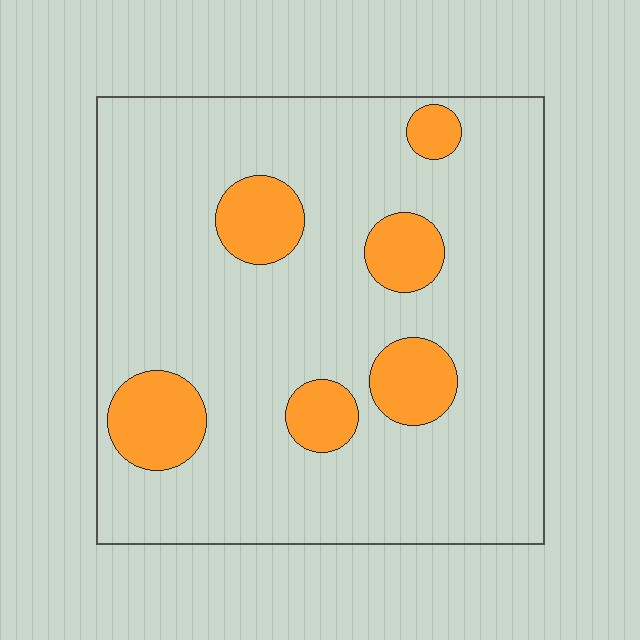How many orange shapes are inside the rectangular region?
6.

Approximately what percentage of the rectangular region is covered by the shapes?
Approximately 15%.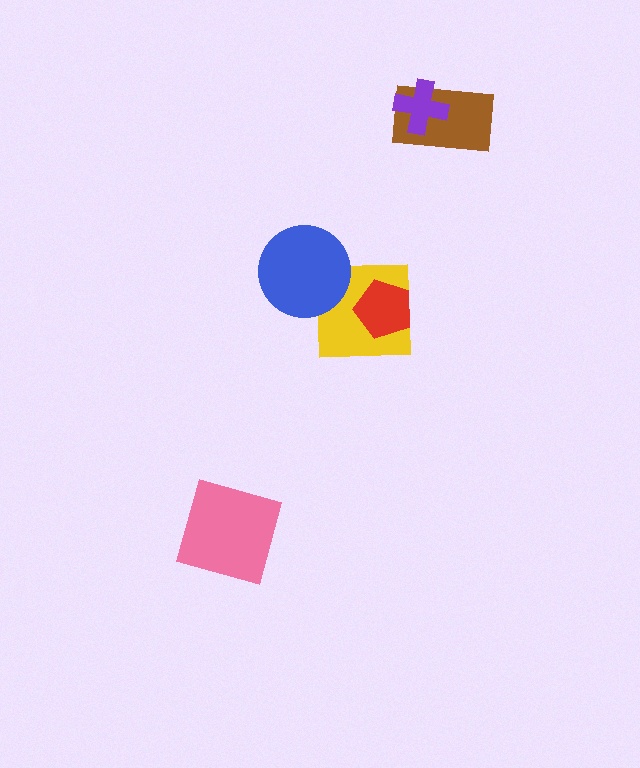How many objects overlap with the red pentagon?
1 object overlaps with the red pentagon.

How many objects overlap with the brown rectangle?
1 object overlaps with the brown rectangle.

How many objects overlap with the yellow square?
2 objects overlap with the yellow square.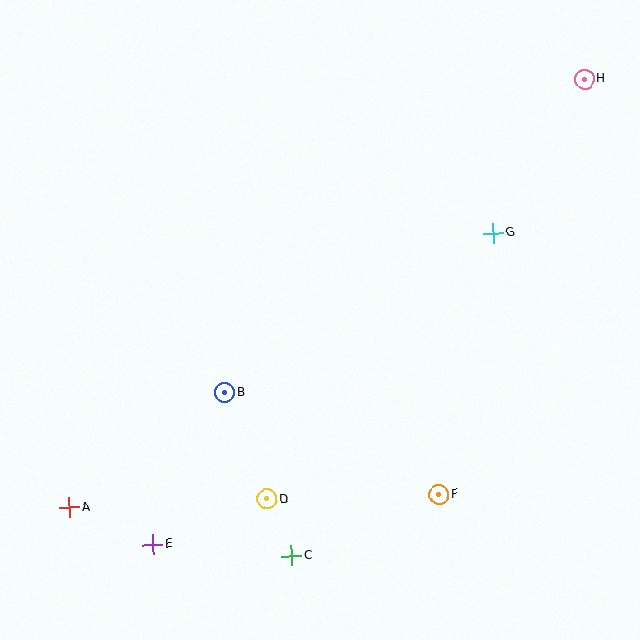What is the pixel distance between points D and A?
The distance between D and A is 198 pixels.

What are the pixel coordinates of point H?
Point H is at (585, 79).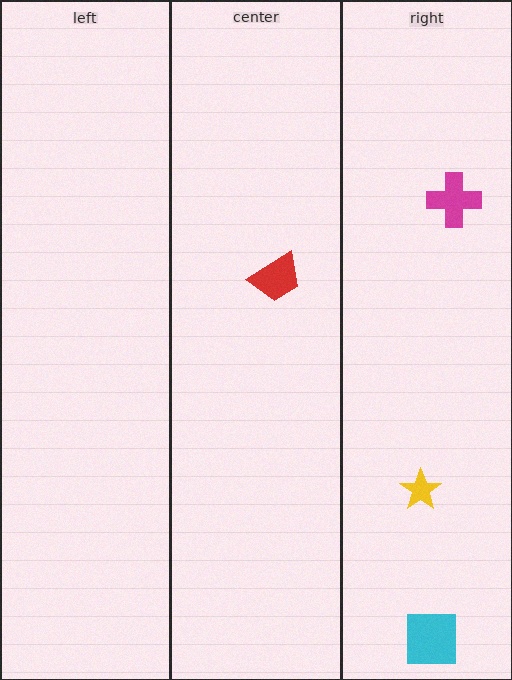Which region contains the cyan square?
The right region.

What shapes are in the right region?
The yellow star, the cyan square, the magenta cross.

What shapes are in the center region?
The red trapezoid.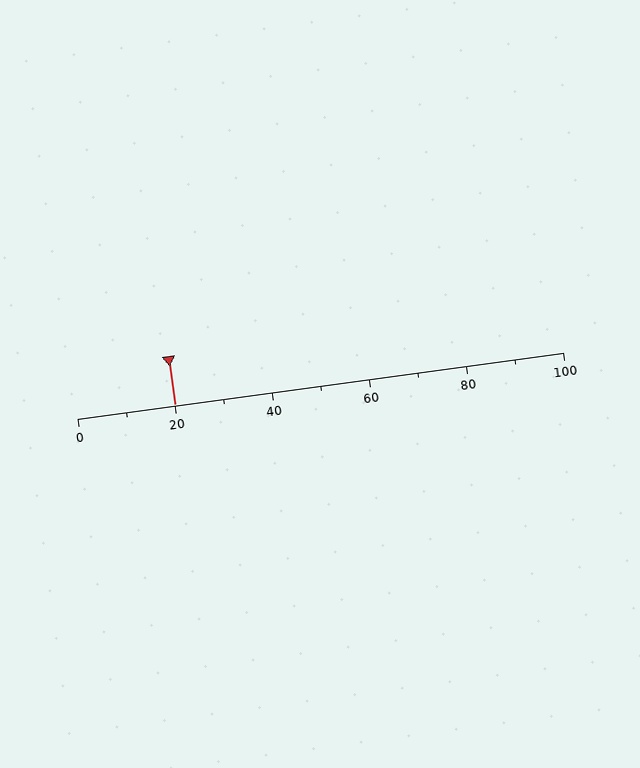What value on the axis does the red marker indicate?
The marker indicates approximately 20.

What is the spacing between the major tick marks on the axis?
The major ticks are spaced 20 apart.